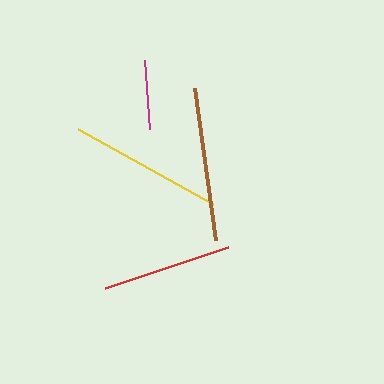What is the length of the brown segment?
The brown segment is approximately 154 pixels long.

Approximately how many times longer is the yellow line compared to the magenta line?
The yellow line is approximately 2.2 times the length of the magenta line.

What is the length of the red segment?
The red segment is approximately 130 pixels long.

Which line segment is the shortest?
The magenta line is the shortest at approximately 69 pixels.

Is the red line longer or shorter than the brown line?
The brown line is longer than the red line.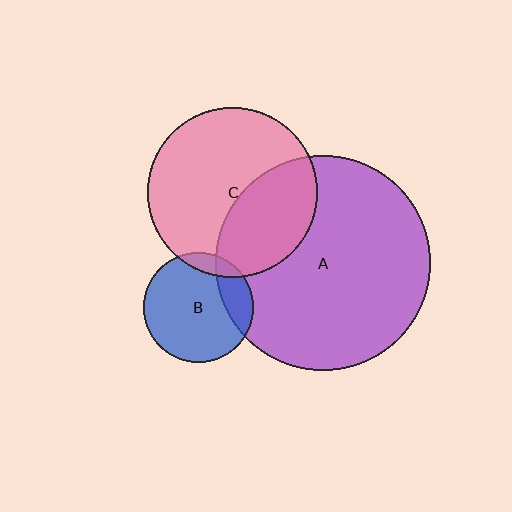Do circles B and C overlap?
Yes.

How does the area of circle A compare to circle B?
Approximately 3.8 times.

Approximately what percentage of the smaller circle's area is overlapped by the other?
Approximately 10%.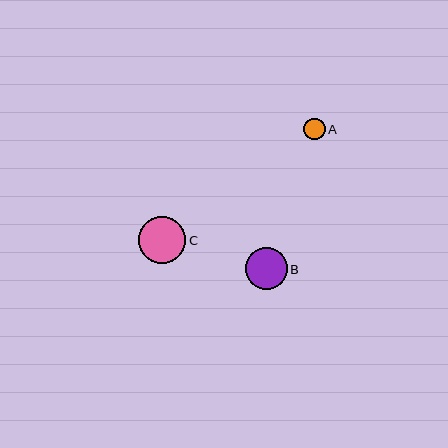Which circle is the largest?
Circle C is the largest with a size of approximately 48 pixels.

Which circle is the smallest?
Circle A is the smallest with a size of approximately 21 pixels.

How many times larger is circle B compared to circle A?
Circle B is approximately 2.0 times the size of circle A.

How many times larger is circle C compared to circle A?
Circle C is approximately 2.2 times the size of circle A.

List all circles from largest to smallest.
From largest to smallest: C, B, A.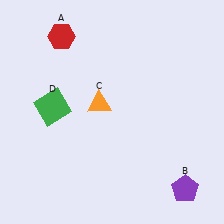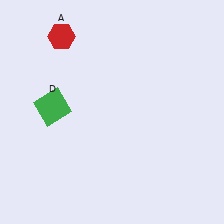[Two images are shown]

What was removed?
The orange triangle (C), the purple pentagon (B) were removed in Image 2.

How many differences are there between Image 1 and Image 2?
There are 2 differences between the two images.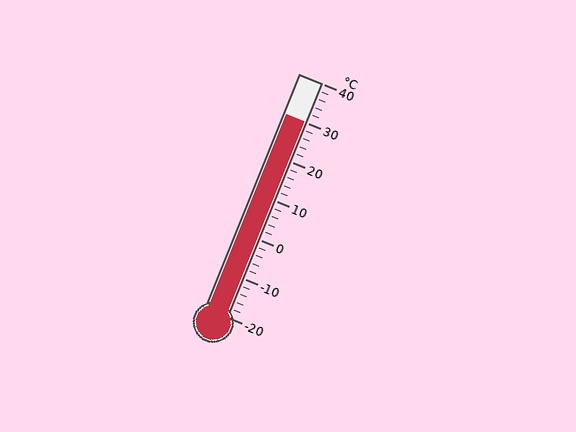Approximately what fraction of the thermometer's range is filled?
The thermometer is filled to approximately 85% of its range.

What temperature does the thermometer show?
The thermometer shows approximately 30°C.